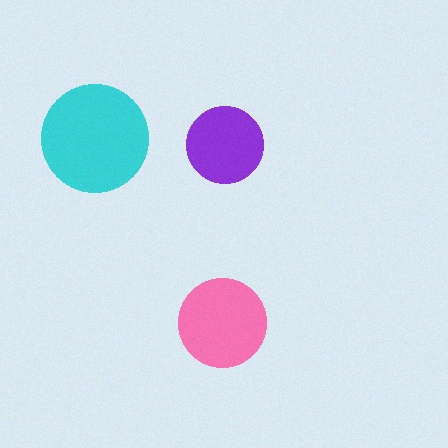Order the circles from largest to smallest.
the cyan one, the pink one, the purple one.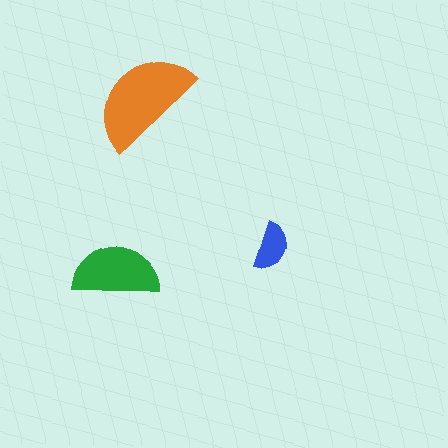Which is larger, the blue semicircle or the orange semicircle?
The orange one.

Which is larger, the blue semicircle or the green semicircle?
The green one.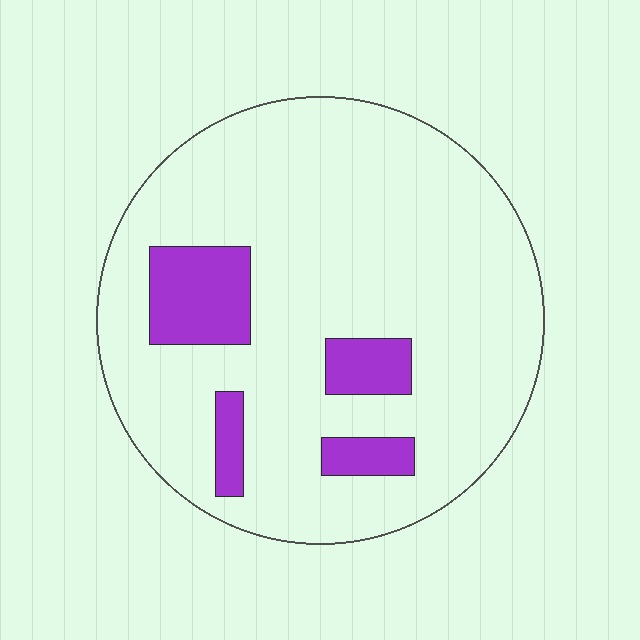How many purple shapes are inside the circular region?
4.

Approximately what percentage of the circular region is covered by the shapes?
Approximately 15%.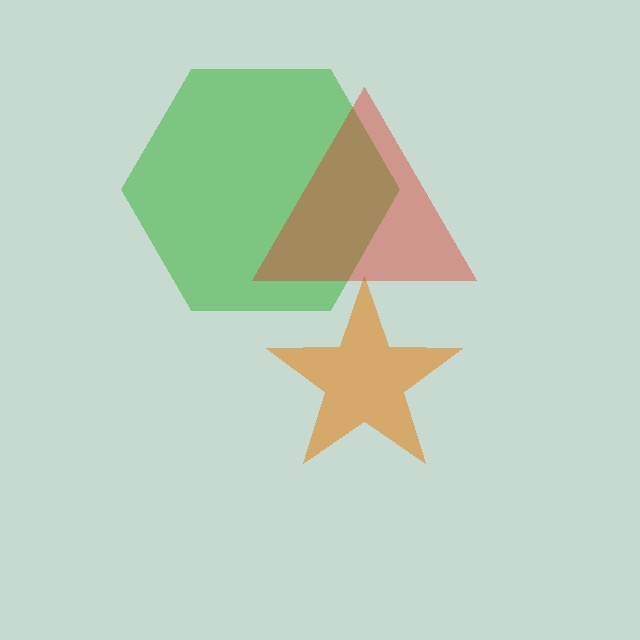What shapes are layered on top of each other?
The layered shapes are: a green hexagon, an orange star, a red triangle.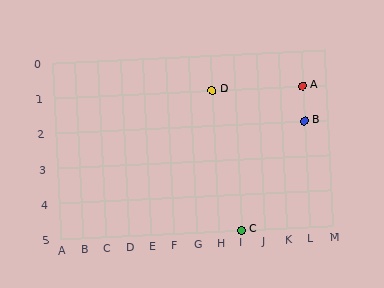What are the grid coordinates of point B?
Point B is at grid coordinates (L, 2).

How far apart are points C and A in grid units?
Points C and A are 3 columns and 4 rows apart (about 5.0 grid units diagonally).